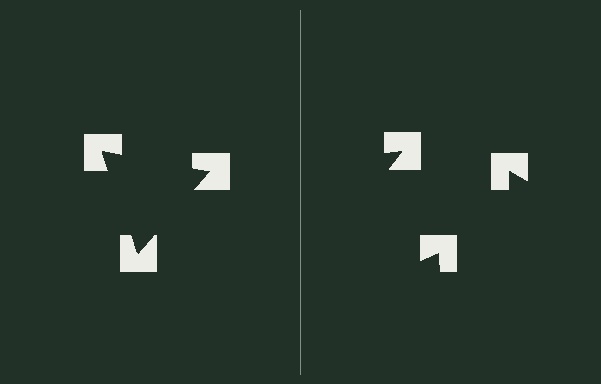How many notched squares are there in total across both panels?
6 — 3 on each side.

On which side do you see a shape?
An illusory triangle appears on the left side. On the right side the wedge cuts are rotated, so no coherent shape forms.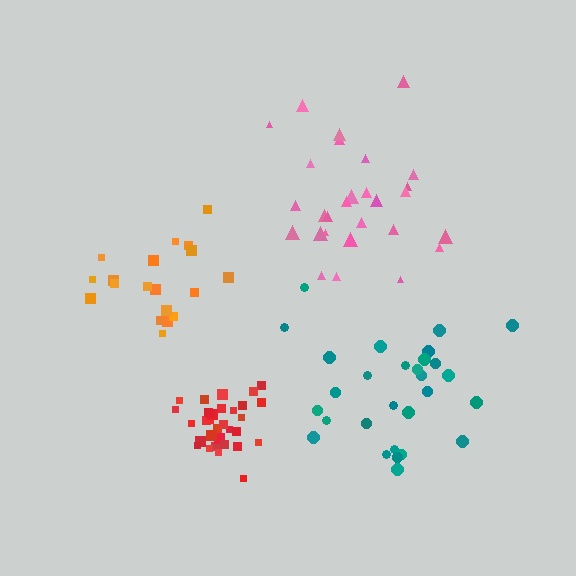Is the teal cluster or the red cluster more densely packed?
Red.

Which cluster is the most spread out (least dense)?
Teal.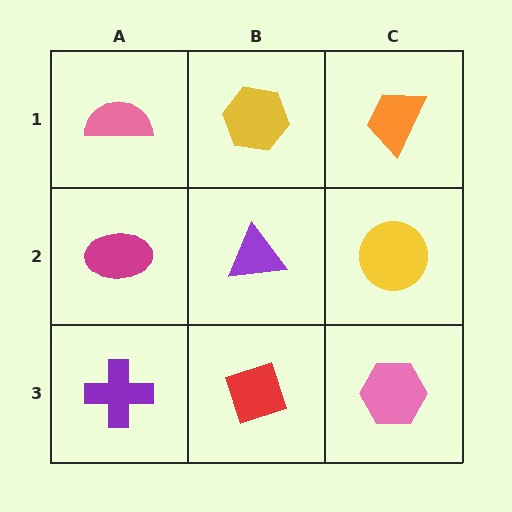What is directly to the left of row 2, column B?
A magenta ellipse.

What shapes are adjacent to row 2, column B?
A yellow hexagon (row 1, column B), a red diamond (row 3, column B), a magenta ellipse (row 2, column A), a yellow circle (row 2, column C).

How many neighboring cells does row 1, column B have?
3.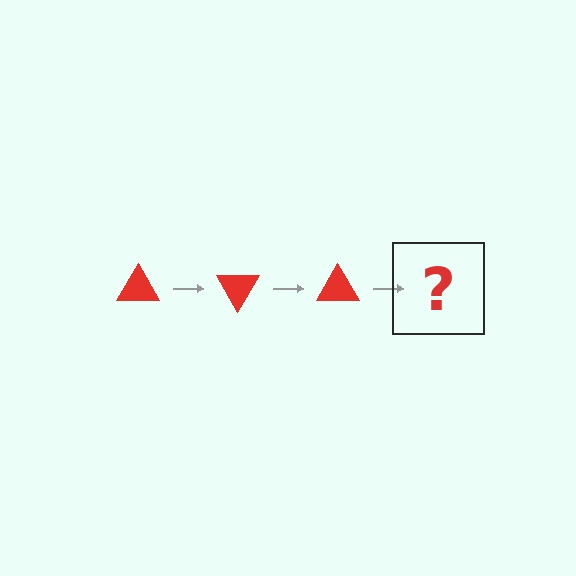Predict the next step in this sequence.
The next step is a red triangle rotated 180 degrees.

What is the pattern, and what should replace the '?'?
The pattern is that the triangle rotates 60 degrees each step. The '?' should be a red triangle rotated 180 degrees.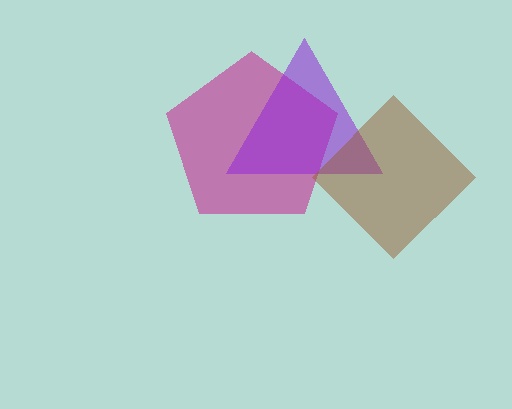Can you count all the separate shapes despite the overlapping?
Yes, there are 3 separate shapes.